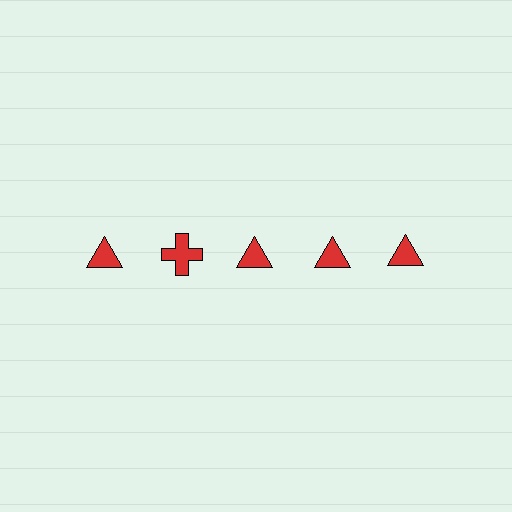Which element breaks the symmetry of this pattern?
The red cross in the top row, second from left column breaks the symmetry. All other shapes are red triangles.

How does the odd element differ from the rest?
It has a different shape: cross instead of triangle.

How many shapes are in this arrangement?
There are 5 shapes arranged in a grid pattern.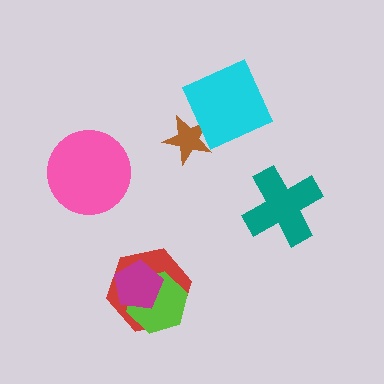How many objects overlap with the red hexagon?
2 objects overlap with the red hexagon.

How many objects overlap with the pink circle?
0 objects overlap with the pink circle.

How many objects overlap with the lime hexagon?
2 objects overlap with the lime hexagon.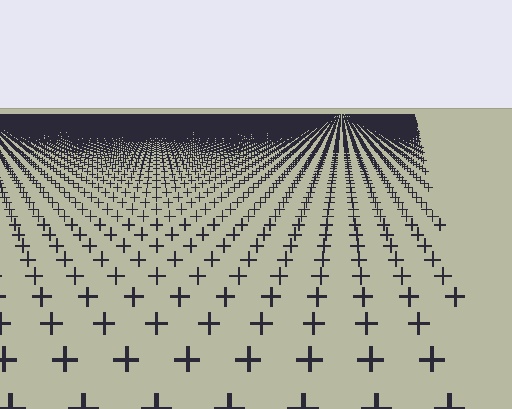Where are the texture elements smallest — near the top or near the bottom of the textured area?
Near the top.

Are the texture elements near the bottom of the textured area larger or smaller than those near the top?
Larger. Near the bottom, elements are closer to the viewer and appear at a bigger on-screen size.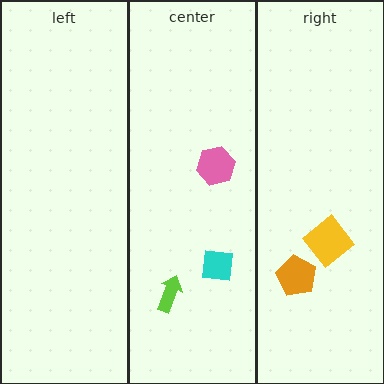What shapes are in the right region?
The orange pentagon, the yellow diamond.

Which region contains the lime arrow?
The center region.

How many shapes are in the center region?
3.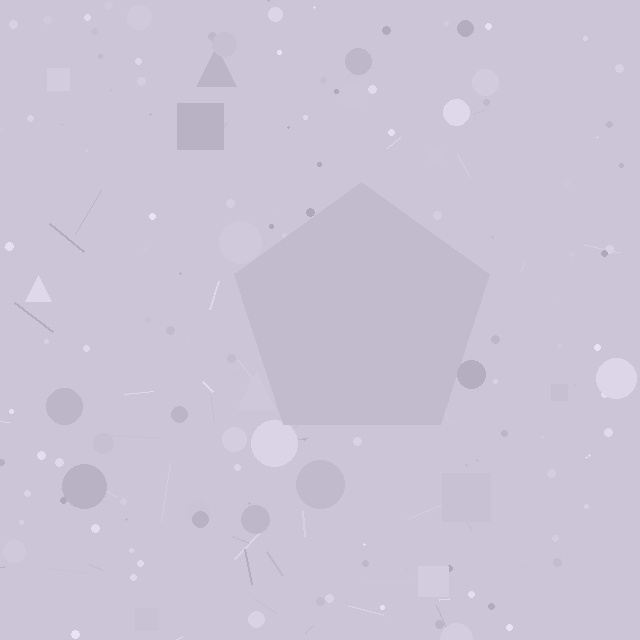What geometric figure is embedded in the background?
A pentagon is embedded in the background.